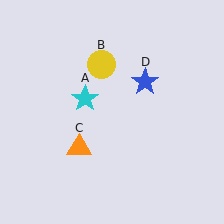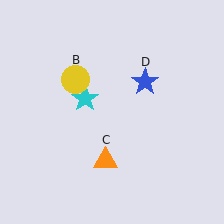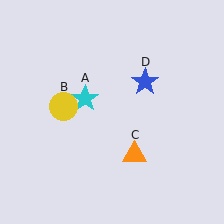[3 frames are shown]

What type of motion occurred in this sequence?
The yellow circle (object B), orange triangle (object C) rotated counterclockwise around the center of the scene.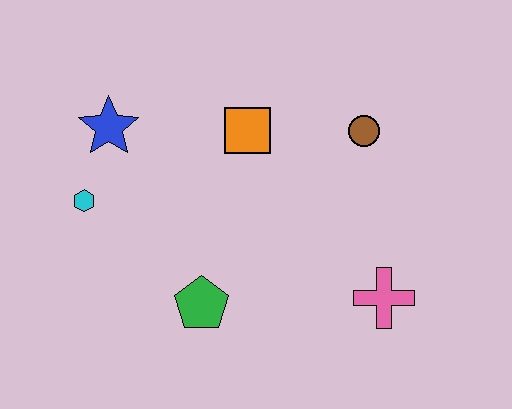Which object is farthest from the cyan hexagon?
The pink cross is farthest from the cyan hexagon.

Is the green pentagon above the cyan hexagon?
No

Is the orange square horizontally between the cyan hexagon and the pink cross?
Yes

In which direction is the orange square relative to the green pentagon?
The orange square is above the green pentagon.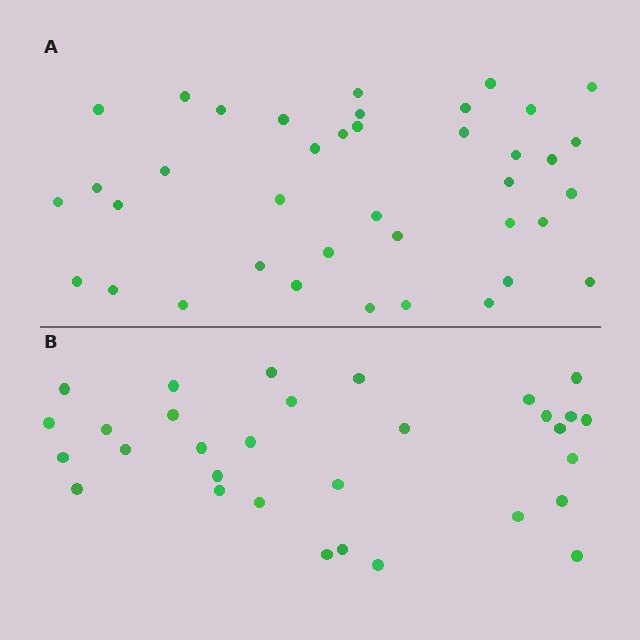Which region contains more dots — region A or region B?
Region A (the top region) has more dots.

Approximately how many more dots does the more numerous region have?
Region A has roughly 8 or so more dots than region B.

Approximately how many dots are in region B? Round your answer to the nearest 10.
About 30 dots. (The exact count is 31, which rounds to 30.)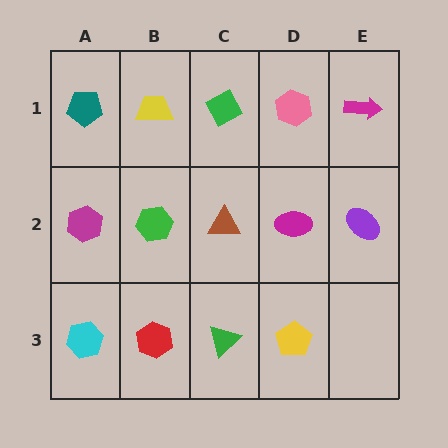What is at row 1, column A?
A teal pentagon.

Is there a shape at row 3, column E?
No, that cell is empty.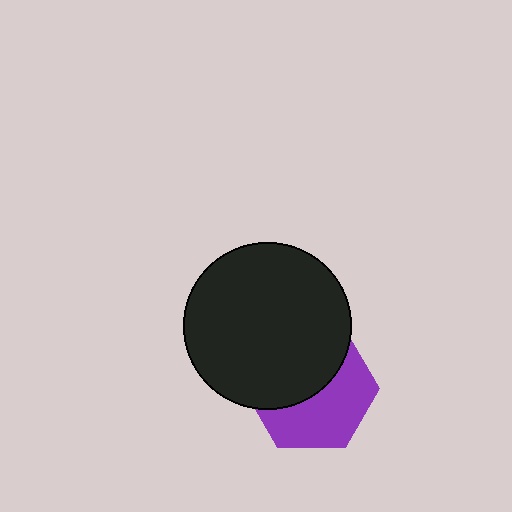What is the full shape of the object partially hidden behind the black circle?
The partially hidden object is a purple hexagon.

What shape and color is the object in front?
The object in front is a black circle.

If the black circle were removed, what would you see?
You would see the complete purple hexagon.